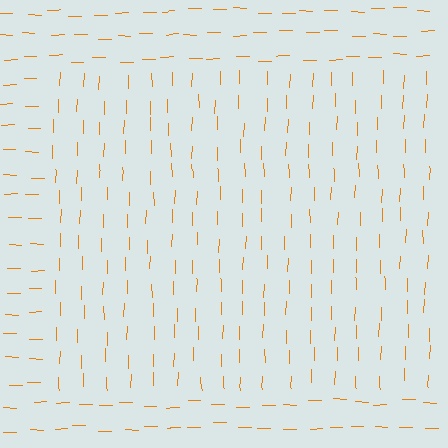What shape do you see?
I see a rectangle.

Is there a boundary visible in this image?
Yes, there is a texture boundary formed by a change in line orientation.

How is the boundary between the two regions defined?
The boundary is defined purely by a change in line orientation (approximately 89 degrees difference). All lines are the same color and thickness.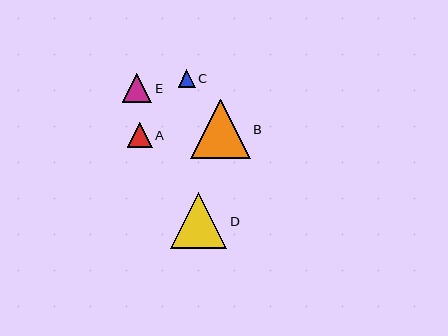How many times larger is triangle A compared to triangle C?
Triangle A is approximately 1.4 times the size of triangle C.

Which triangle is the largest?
Triangle B is the largest with a size of approximately 60 pixels.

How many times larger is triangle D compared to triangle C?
Triangle D is approximately 3.2 times the size of triangle C.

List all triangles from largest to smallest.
From largest to smallest: B, D, E, A, C.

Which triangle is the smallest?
Triangle C is the smallest with a size of approximately 17 pixels.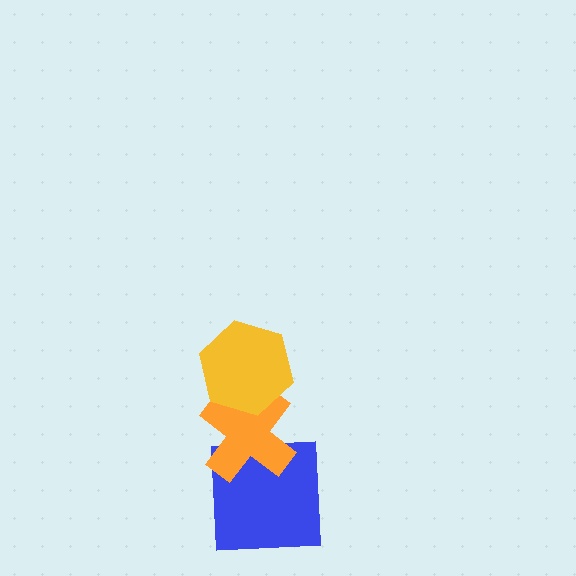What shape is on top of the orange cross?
The yellow hexagon is on top of the orange cross.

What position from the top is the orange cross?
The orange cross is 2nd from the top.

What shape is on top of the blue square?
The orange cross is on top of the blue square.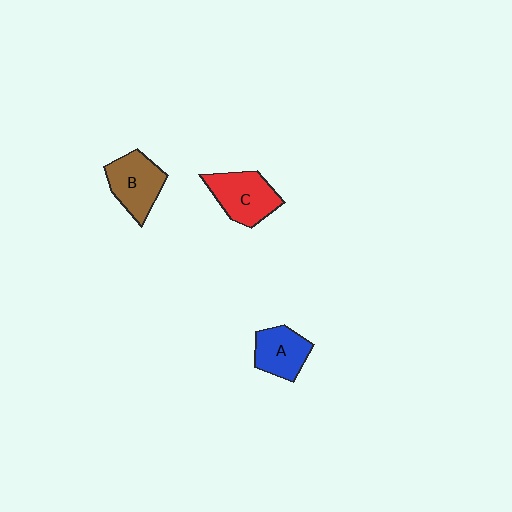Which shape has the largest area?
Shape C (red).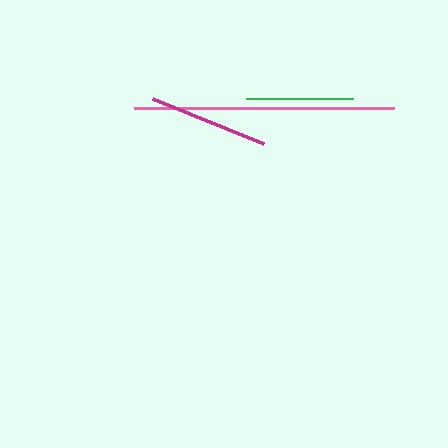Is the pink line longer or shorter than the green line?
The pink line is longer than the green line.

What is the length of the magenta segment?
The magenta segment is approximately 119 pixels long.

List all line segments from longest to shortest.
From longest to shortest: pink, magenta, green.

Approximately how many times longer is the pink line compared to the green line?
The pink line is approximately 2.4 times the length of the green line.